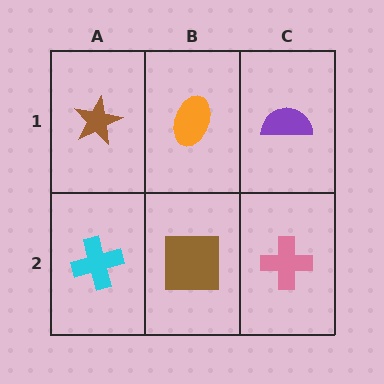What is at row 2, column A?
A cyan cross.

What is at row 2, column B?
A brown square.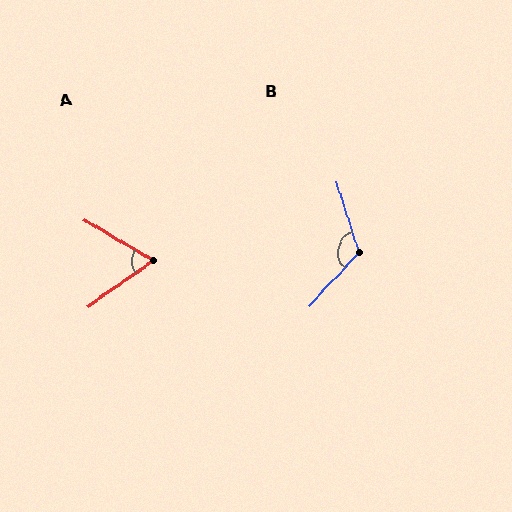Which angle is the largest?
B, at approximately 120 degrees.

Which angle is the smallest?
A, at approximately 66 degrees.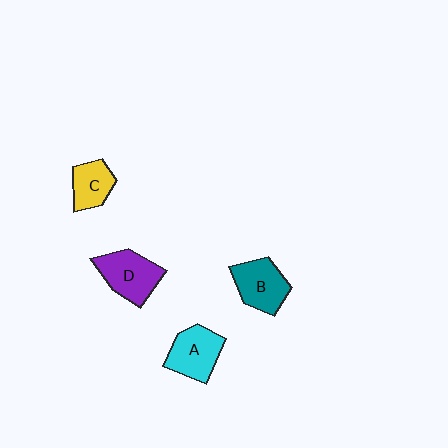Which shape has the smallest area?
Shape C (yellow).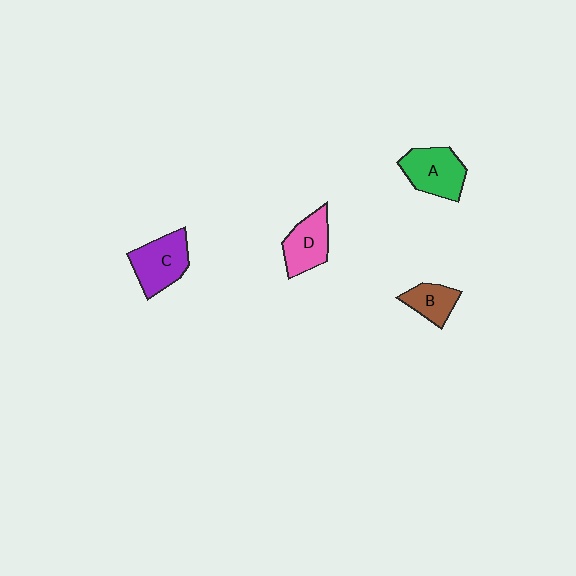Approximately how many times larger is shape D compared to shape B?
Approximately 1.4 times.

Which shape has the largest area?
Shape C (purple).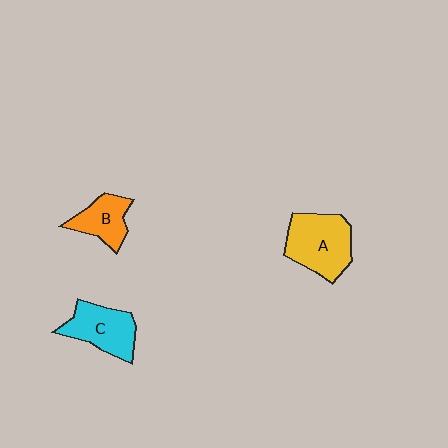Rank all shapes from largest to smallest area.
From largest to smallest: A (yellow), C (cyan), B (orange).